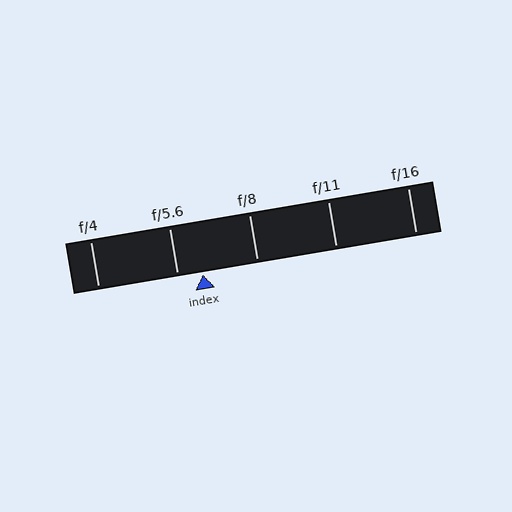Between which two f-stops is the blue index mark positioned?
The index mark is between f/5.6 and f/8.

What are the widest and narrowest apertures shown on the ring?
The widest aperture shown is f/4 and the narrowest is f/16.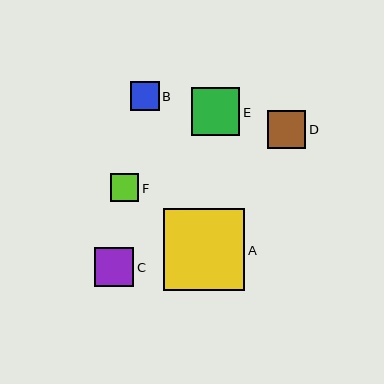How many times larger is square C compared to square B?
Square C is approximately 1.4 times the size of square B.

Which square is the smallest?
Square F is the smallest with a size of approximately 28 pixels.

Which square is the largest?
Square A is the largest with a size of approximately 81 pixels.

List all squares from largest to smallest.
From largest to smallest: A, E, C, D, B, F.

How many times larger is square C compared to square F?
Square C is approximately 1.4 times the size of square F.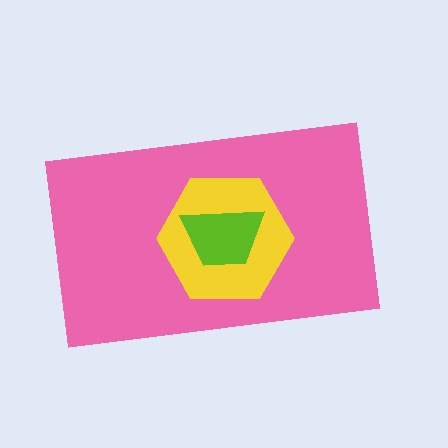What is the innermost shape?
The lime trapezoid.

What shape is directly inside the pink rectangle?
The yellow hexagon.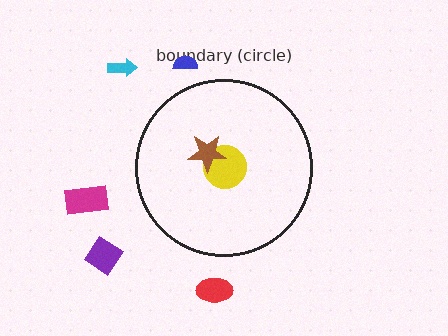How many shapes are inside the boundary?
2 inside, 5 outside.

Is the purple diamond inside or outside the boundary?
Outside.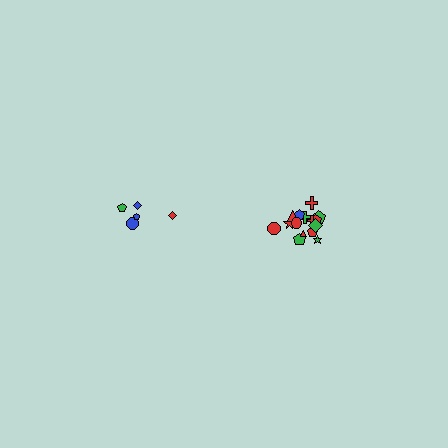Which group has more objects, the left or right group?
The right group.